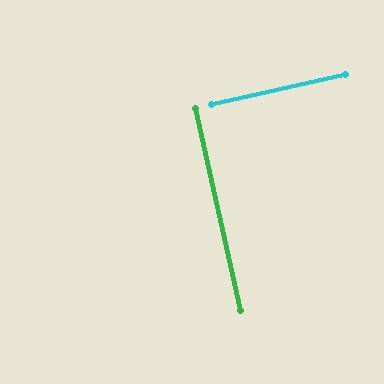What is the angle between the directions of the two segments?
Approximately 90 degrees.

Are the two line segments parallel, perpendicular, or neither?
Perpendicular — they meet at approximately 90°.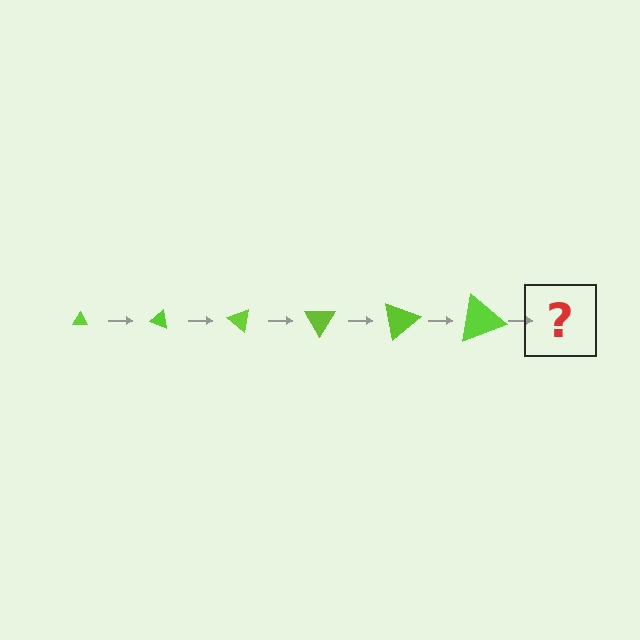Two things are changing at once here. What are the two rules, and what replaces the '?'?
The two rules are that the triangle grows larger each step and it rotates 20 degrees each step. The '?' should be a triangle, larger than the previous one and rotated 120 degrees from the start.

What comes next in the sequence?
The next element should be a triangle, larger than the previous one and rotated 120 degrees from the start.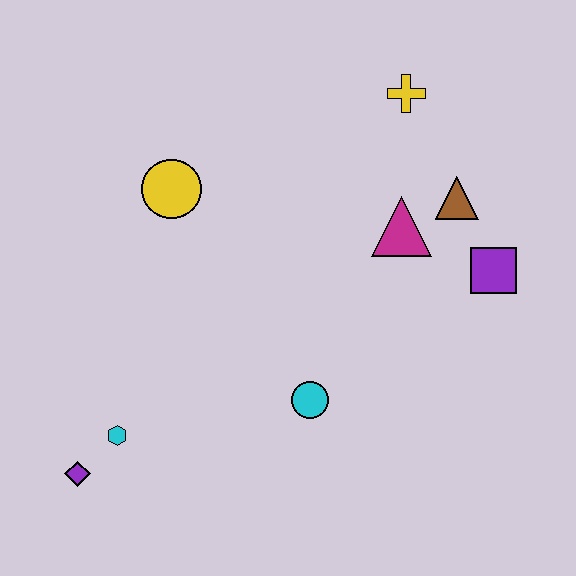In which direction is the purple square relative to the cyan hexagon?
The purple square is to the right of the cyan hexagon.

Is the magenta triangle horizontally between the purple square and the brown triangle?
No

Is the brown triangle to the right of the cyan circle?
Yes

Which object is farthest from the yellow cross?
The purple diamond is farthest from the yellow cross.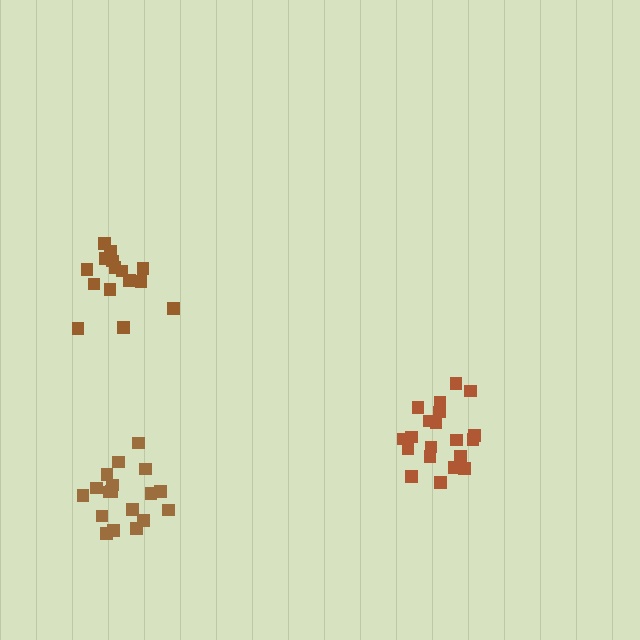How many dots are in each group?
Group 1: 15 dots, Group 2: 20 dots, Group 3: 18 dots (53 total).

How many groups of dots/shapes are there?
There are 3 groups.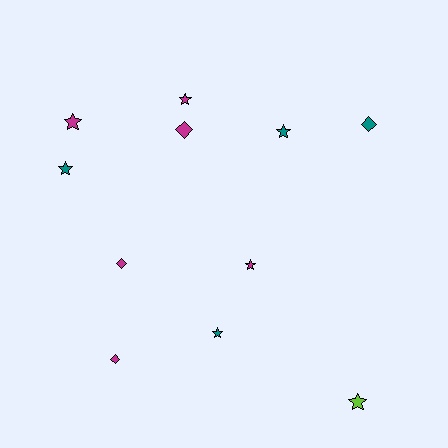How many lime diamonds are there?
There are no lime diamonds.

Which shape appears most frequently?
Star, with 7 objects.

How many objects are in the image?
There are 11 objects.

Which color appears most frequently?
Magenta, with 6 objects.